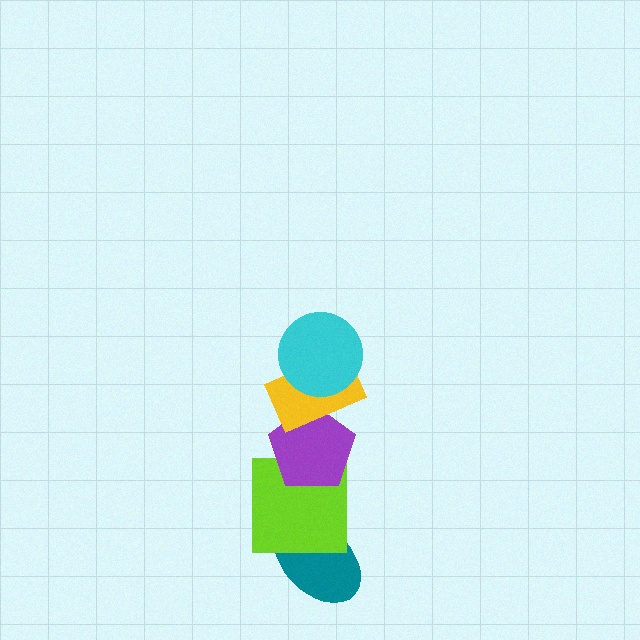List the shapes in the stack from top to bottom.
From top to bottom: the cyan circle, the yellow rectangle, the purple pentagon, the lime square, the teal ellipse.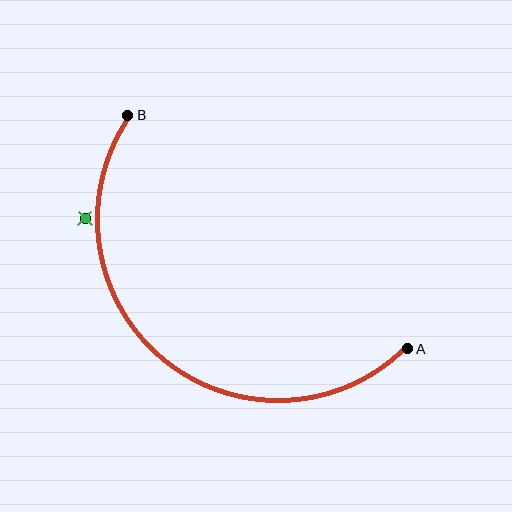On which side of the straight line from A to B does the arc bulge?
The arc bulges below and to the left of the straight line connecting A and B.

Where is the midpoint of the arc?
The arc midpoint is the point on the curve farthest from the straight line joining A and B. It sits below and to the left of that line.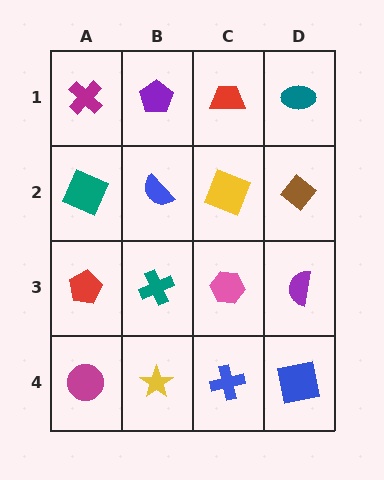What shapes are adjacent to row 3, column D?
A brown diamond (row 2, column D), a blue square (row 4, column D), a pink hexagon (row 3, column C).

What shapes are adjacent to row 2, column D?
A teal ellipse (row 1, column D), a purple semicircle (row 3, column D), a yellow square (row 2, column C).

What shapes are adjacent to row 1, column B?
A blue semicircle (row 2, column B), a magenta cross (row 1, column A), a red trapezoid (row 1, column C).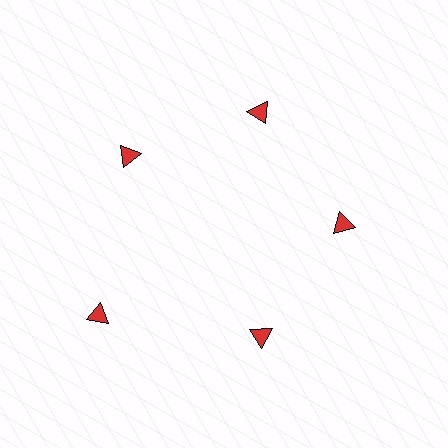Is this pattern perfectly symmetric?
No. The 5 red triangles are arranged in a ring, but one element near the 8 o'clock position is pushed outward from the center, breaking the 5-fold rotational symmetry.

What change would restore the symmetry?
The symmetry would be restored by moving it inward, back onto the ring so that all 5 triangles sit at equal angles and equal distance from the center.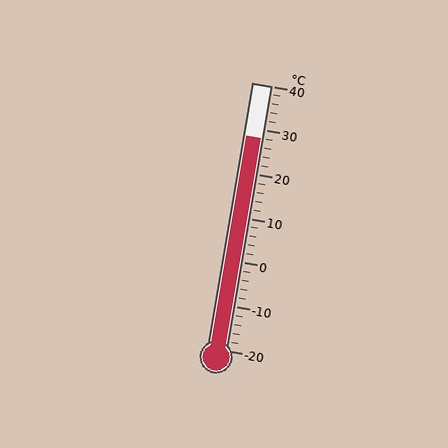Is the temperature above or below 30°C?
The temperature is below 30°C.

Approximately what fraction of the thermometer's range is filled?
The thermometer is filled to approximately 80% of its range.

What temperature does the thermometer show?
The thermometer shows approximately 28°C.